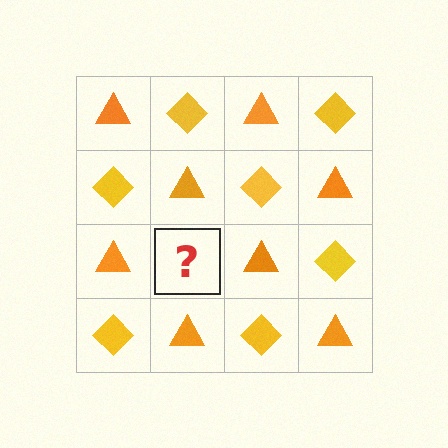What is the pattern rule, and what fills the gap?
The rule is that it alternates orange triangle and yellow diamond in a checkerboard pattern. The gap should be filled with a yellow diamond.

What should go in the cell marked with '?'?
The missing cell should contain a yellow diamond.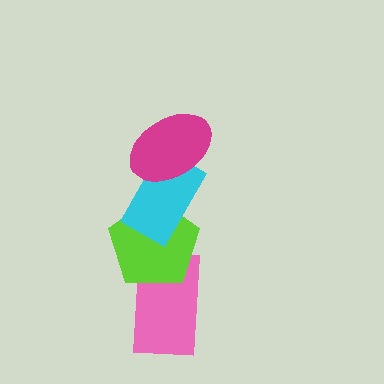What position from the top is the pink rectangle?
The pink rectangle is 4th from the top.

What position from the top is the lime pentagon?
The lime pentagon is 3rd from the top.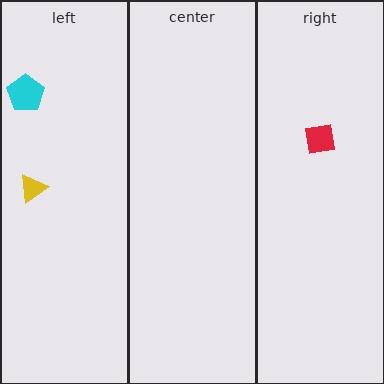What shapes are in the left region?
The yellow triangle, the cyan pentagon.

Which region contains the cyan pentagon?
The left region.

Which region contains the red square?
The right region.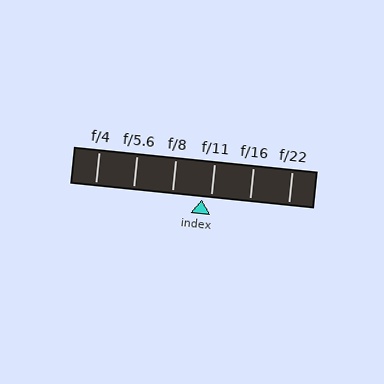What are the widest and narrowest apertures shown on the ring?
The widest aperture shown is f/4 and the narrowest is f/22.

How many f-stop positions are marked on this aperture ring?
There are 6 f-stop positions marked.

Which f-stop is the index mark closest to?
The index mark is closest to f/11.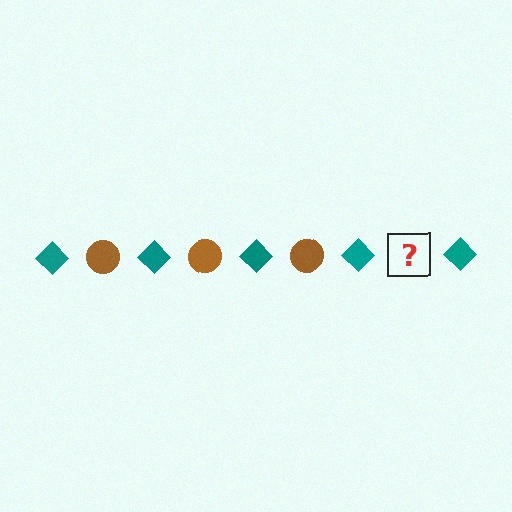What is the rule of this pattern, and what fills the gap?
The rule is that the pattern alternates between teal diamond and brown circle. The gap should be filled with a brown circle.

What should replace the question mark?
The question mark should be replaced with a brown circle.